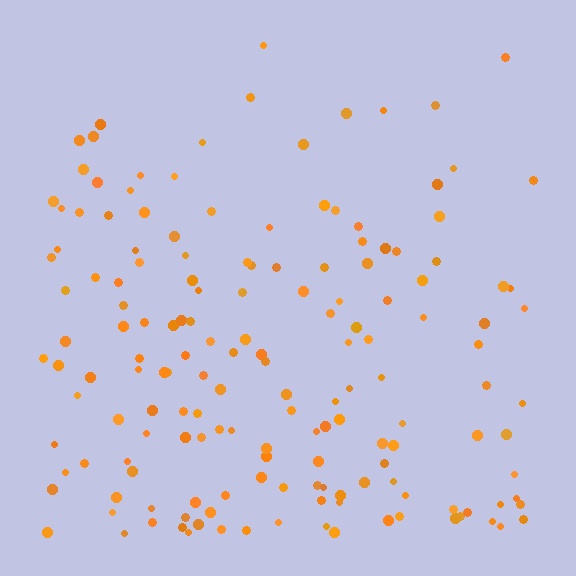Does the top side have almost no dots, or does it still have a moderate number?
Still a moderate number, just noticeably fewer than the bottom.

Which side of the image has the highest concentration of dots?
The bottom.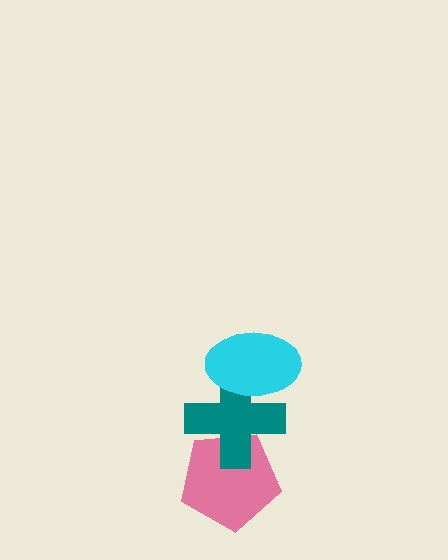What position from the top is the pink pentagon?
The pink pentagon is 3rd from the top.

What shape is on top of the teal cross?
The cyan ellipse is on top of the teal cross.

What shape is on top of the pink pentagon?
The teal cross is on top of the pink pentagon.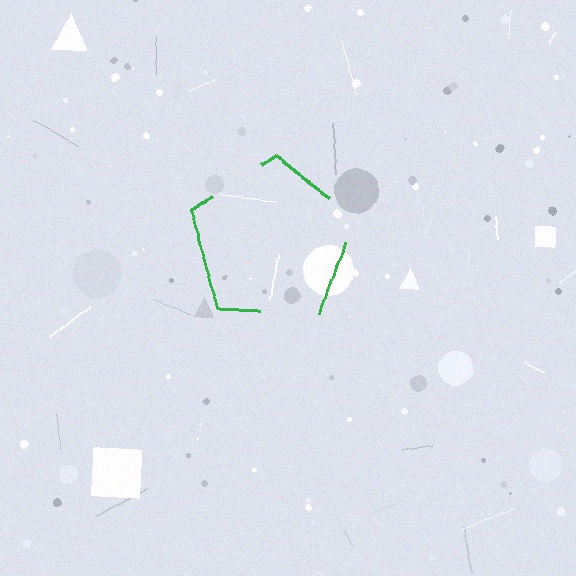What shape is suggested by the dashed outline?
The dashed outline suggests a pentagon.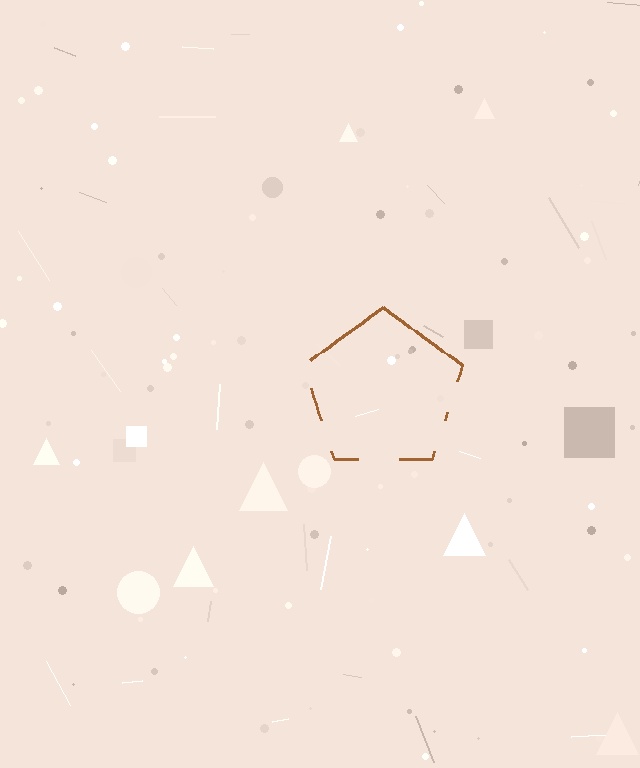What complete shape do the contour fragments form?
The contour fragments form a pentagon.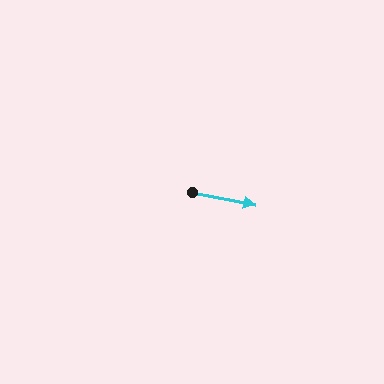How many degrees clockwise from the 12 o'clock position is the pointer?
Approximately 101 degrees.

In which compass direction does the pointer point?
East.